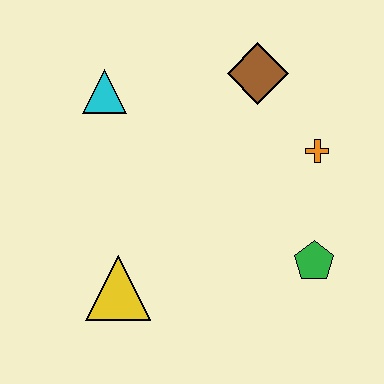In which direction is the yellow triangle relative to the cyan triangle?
The yellow triangle is below the cyan triangle.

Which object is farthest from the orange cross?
The yellow triangle is farthest from the orange cross.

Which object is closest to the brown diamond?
The orange cross is closest to the brown diamond.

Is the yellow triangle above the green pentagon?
No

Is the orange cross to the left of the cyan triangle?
No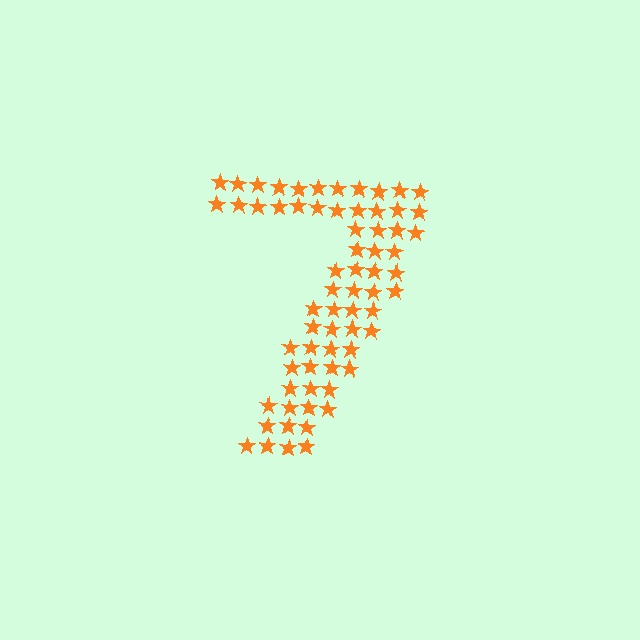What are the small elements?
The small elements are stars.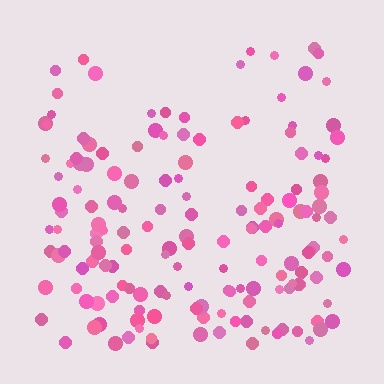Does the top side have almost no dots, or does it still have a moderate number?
Still a moderate number, just noticeably fewer than the bottom.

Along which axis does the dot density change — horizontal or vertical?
Vertical.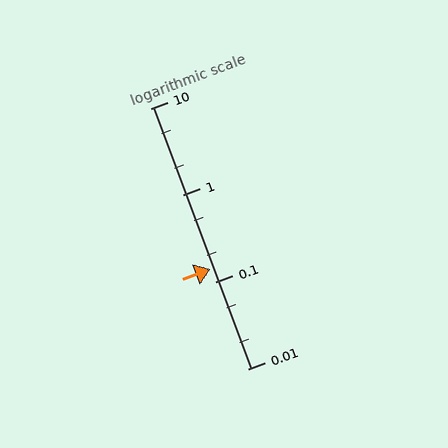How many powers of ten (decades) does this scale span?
The scale spans 3 decades, from 0.01 to 10.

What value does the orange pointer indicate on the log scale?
The pointer indicates approximately 0.14.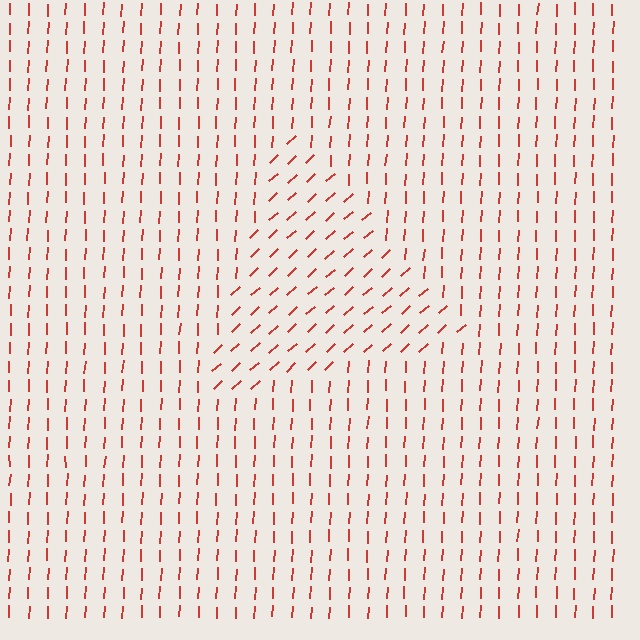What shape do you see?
I see a triangle.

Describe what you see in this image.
The image is filled with small red line segments. A triangle region in the image has lines oriented differently from the surrounding lines, creating a visible texture boundary.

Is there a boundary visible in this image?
Yes, there is a texture boundary formed by a change in line orientation.